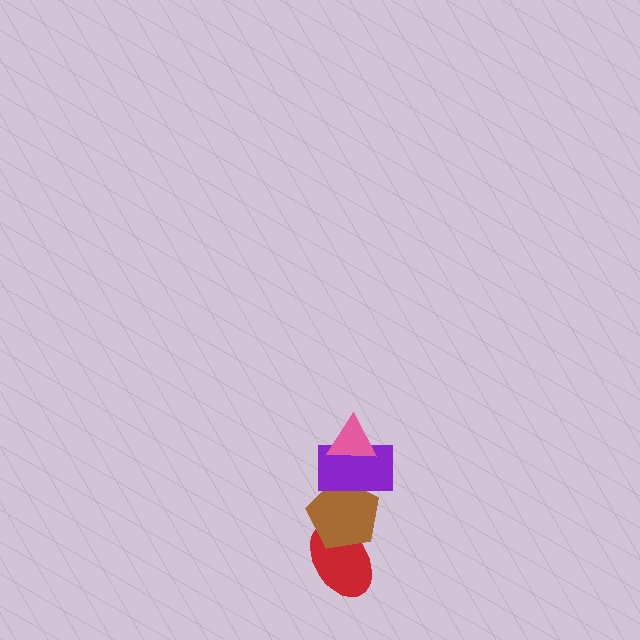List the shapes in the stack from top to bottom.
From top to bottom: the pink triangle, the purple rectangle, the brown pentagon, the red ellipse.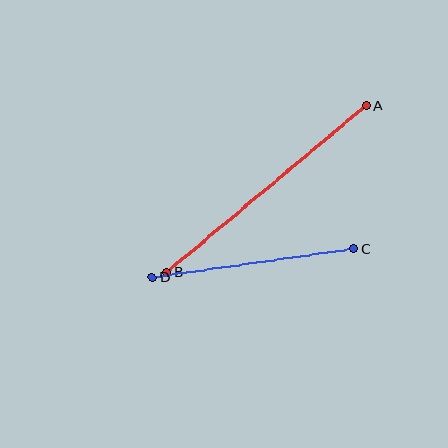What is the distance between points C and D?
The distance is approximately 203 pixels.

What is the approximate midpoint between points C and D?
The midpoint is at approximately (253, 263) pixels.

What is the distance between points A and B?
The distance is approximately 260 pixels.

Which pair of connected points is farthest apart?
Points A and B are farthest apart.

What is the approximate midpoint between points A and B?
The midpoint is at approximately (267, 189) pixels.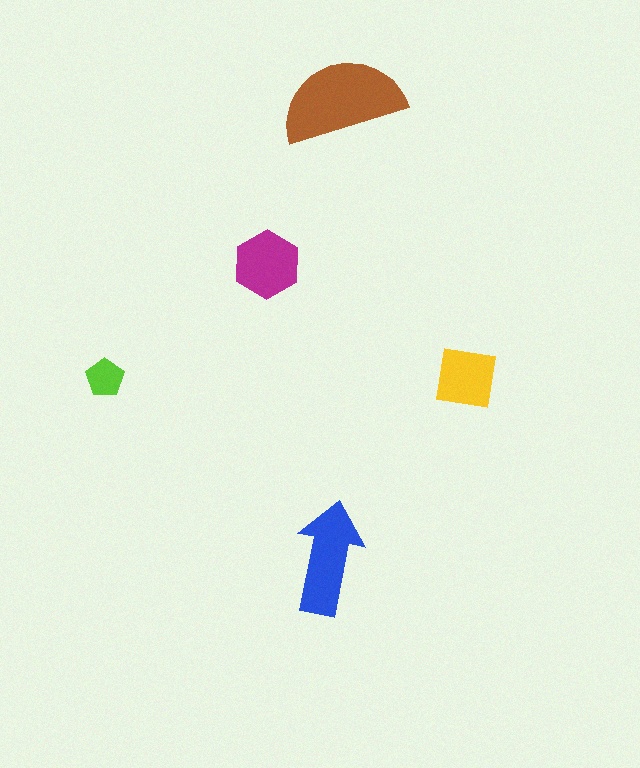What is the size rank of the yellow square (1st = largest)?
4th.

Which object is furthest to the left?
The lime pentagon is leftmost.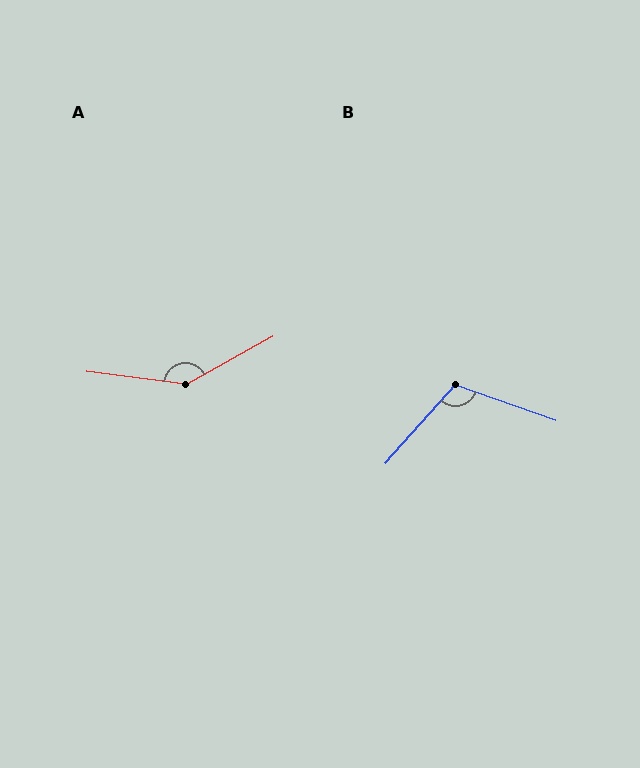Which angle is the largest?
A, at approximately 143 degrees.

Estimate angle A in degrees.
Approximately 143 degrees.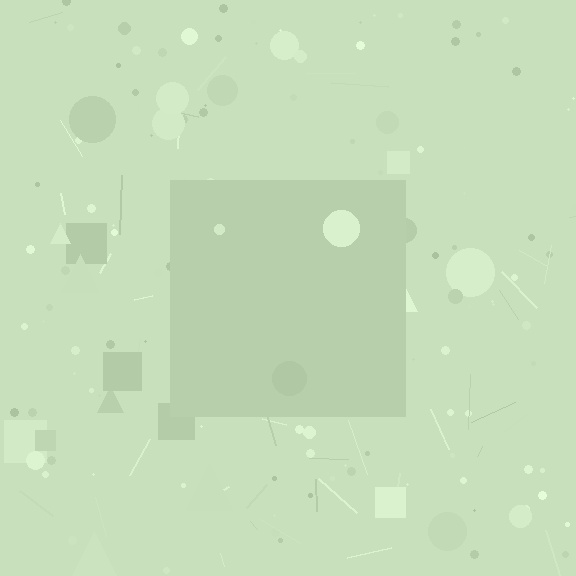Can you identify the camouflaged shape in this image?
The camouflaged shape is a square.